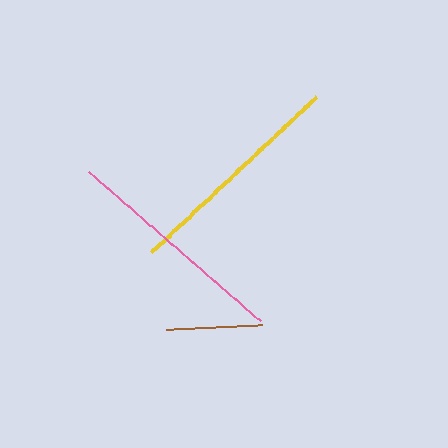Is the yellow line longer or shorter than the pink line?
The pink line is longer than the yellow line.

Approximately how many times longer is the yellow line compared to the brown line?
The yellow line is approximately 2.4 times the length of the brown line.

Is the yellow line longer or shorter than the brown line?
The yellow line is longer than the brown line.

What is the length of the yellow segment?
The yellow segment is approximately 226 pixels long.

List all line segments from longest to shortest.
From longest to shortest: pink, yellow, brown.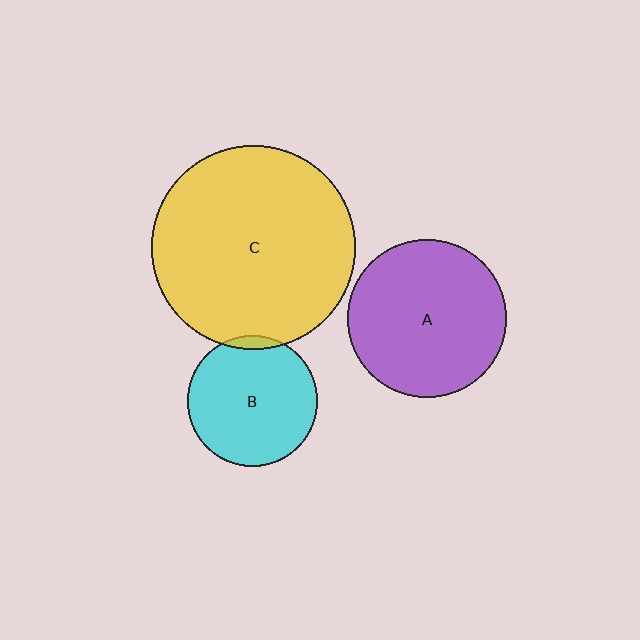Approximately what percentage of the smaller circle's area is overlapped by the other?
Approximately 5%.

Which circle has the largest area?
Circle C (yellow).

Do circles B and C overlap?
Yes.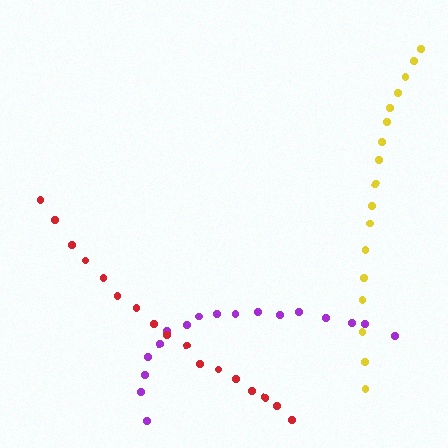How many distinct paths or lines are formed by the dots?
There are 3 distinct paths.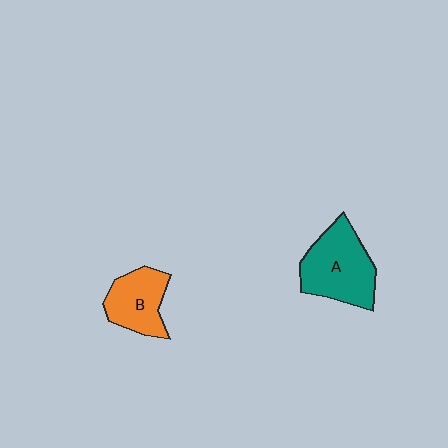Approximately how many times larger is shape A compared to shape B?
Approximately 1.4 times.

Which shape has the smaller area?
Shape B (orange).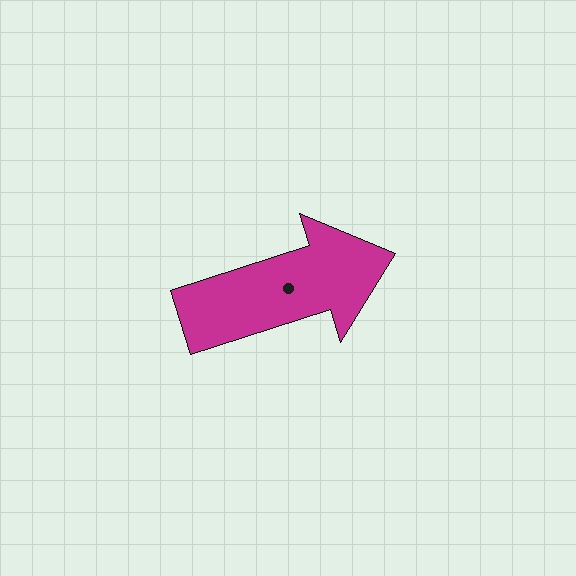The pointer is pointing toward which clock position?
Roughly 2 o'clock.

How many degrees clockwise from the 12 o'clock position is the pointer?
Approximately 72 degrees.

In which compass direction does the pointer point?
East.